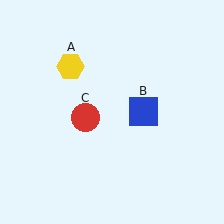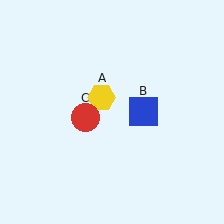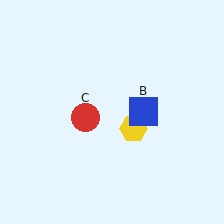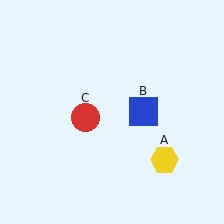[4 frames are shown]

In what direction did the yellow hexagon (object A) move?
The yellow hexagon (object A) moved down and to the right.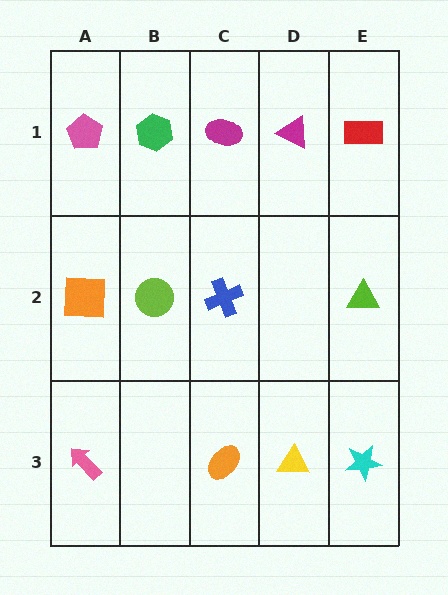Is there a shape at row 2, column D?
No, that cell is empty.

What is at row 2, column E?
A lime triangle.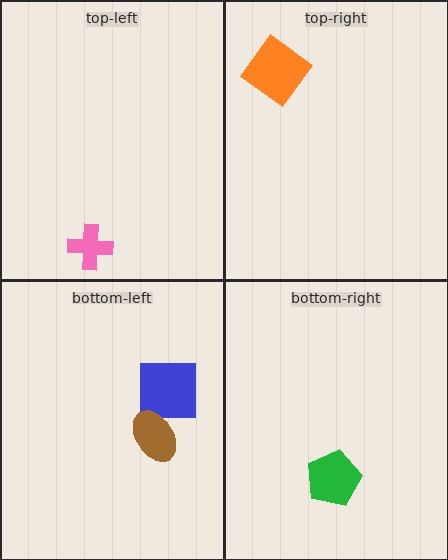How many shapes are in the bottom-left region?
2.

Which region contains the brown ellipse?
The bottom-left region.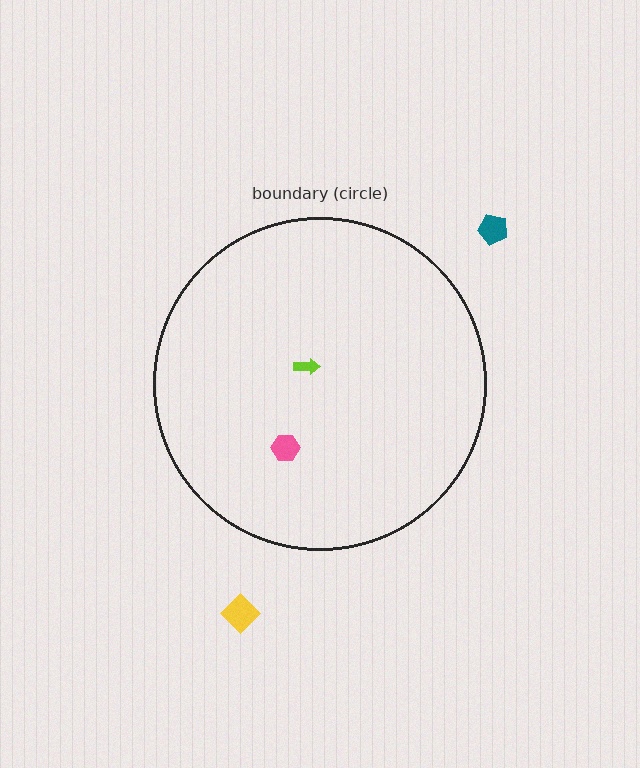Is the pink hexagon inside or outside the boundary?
Inside.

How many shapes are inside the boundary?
2 inside, 2 outside.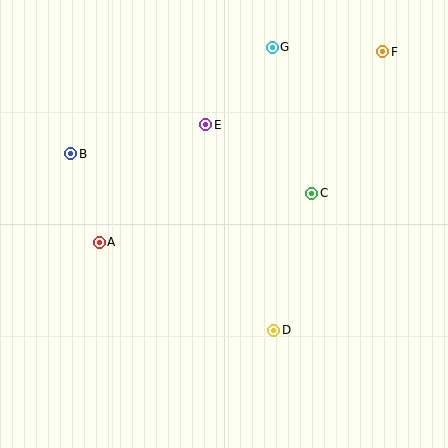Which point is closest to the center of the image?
Point C at (312, 193) is closest to the center.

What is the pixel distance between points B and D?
The distance between B and D is 269 pixels.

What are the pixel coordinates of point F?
Point F is at (383, 52).